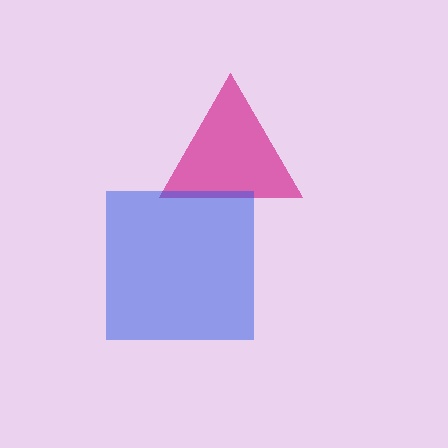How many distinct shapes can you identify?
There are 2 distinct shapes: a magenta triangle, a blue square.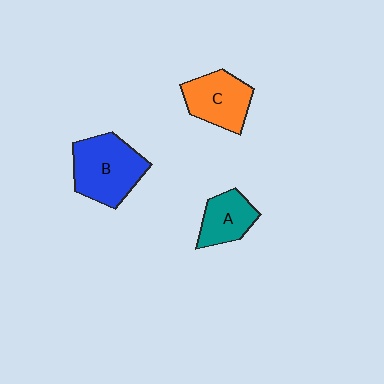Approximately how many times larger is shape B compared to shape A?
Approximately 1.7 times.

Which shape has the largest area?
Shape B (blue).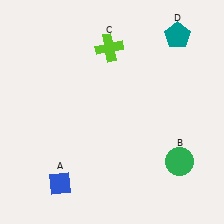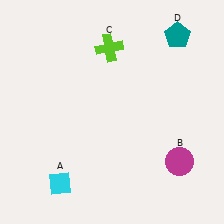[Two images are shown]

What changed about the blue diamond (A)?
In Image 1, A is blue. In Image 2, it changed to cyan.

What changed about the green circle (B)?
In Image 1, B is green. In Image 2, it changed to magenta.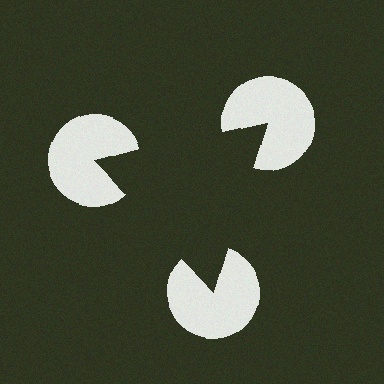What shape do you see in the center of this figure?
An illusory triangle — its edges are inferred from the aligned wedge cuts in the pac-man discs, not physically drawn.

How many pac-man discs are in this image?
There are 3 — one at each vertex of the illusory triangle.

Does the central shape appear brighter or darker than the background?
It typically appears slightly darker than the background, even though no actual brightness change is drawn.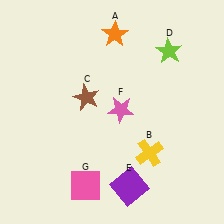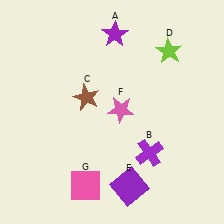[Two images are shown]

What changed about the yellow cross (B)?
In Image 1, B is yellow. In Image 2, it changed to purple.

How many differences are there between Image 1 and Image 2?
There are 2 differences between the two images.